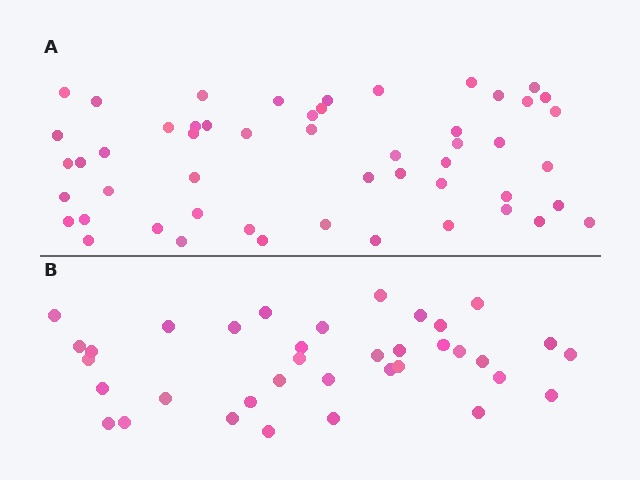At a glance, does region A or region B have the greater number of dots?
Region A (the top region) has more dots.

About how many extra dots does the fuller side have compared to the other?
Region A has approximately 15 more dots than region B.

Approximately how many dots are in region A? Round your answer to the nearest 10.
About 50 dots. (The exact count is 52, which rounds to 50.)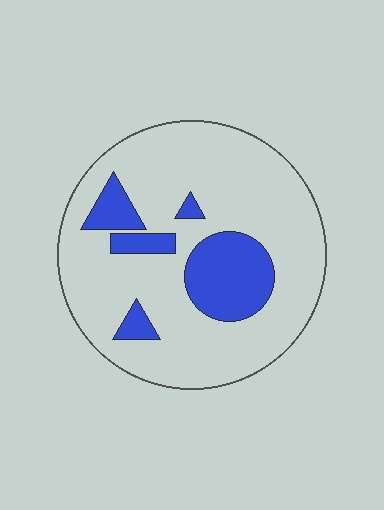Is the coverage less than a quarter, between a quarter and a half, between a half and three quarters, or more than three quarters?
Less than a quarter.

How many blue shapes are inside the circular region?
5.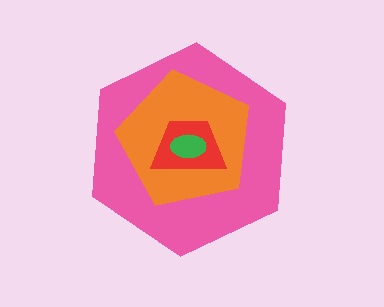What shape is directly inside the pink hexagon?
The orange pentagon.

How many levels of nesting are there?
4.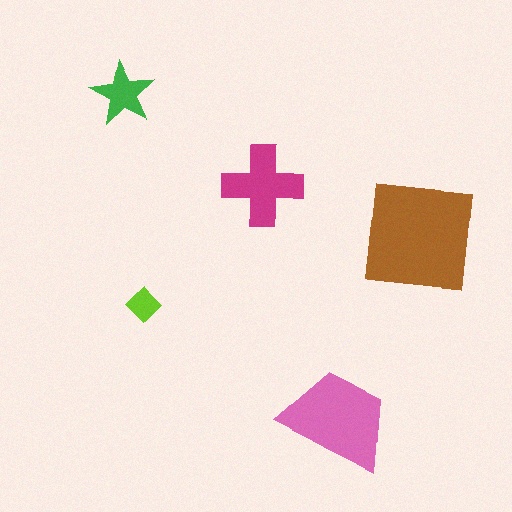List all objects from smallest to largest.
The lime diamond, the green star, the magenta cross, the pink trapezoid, the brown square.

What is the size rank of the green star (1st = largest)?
4th.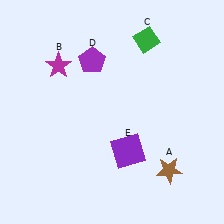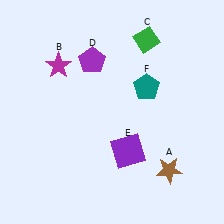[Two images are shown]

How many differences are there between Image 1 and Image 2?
There is 1 difference between the two images.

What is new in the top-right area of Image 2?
A teal pentagon (F) was added in the top-right area of Image 2.